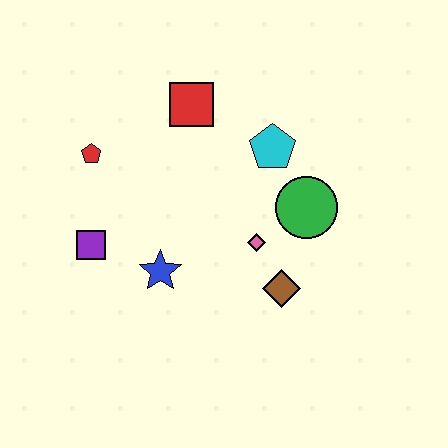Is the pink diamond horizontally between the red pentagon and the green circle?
Yes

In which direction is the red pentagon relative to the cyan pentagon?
The red pentagon is to the left of the cyan pentagon.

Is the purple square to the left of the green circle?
Yes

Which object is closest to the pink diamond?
The brown diamond is closest to the pink diamond.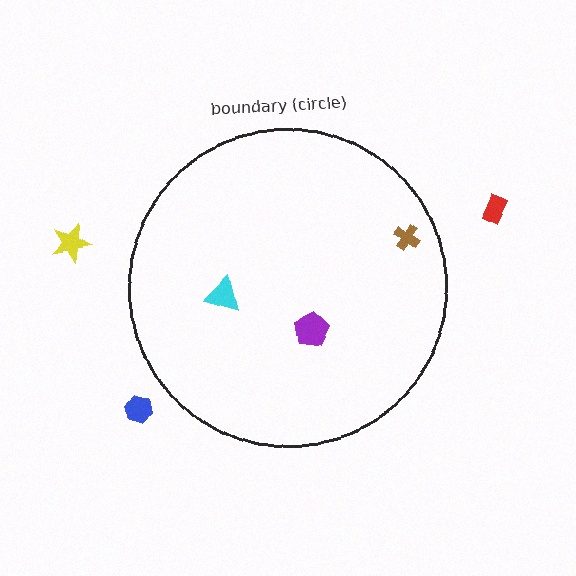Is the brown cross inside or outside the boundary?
Inside.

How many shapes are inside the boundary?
3 inside, 3 outside.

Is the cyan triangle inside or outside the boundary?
Inside.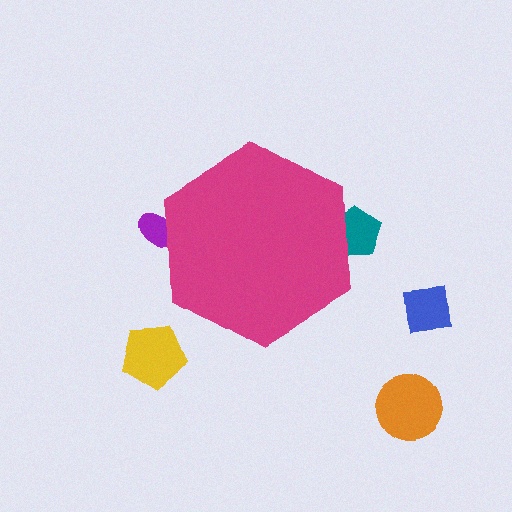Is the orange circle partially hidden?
No, the orange circle is fully visible.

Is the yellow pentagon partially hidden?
No, the yellow pentagon is fully visible.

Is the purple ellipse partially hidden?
Yes, the purple ellipse is partially hidden behind the magenta hexagon.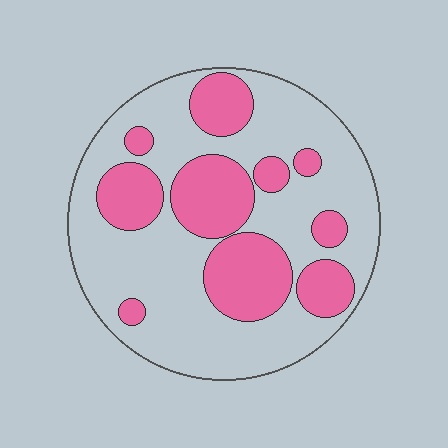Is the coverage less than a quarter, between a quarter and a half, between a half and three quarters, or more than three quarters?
Between a quarter and a half.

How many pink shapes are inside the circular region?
10.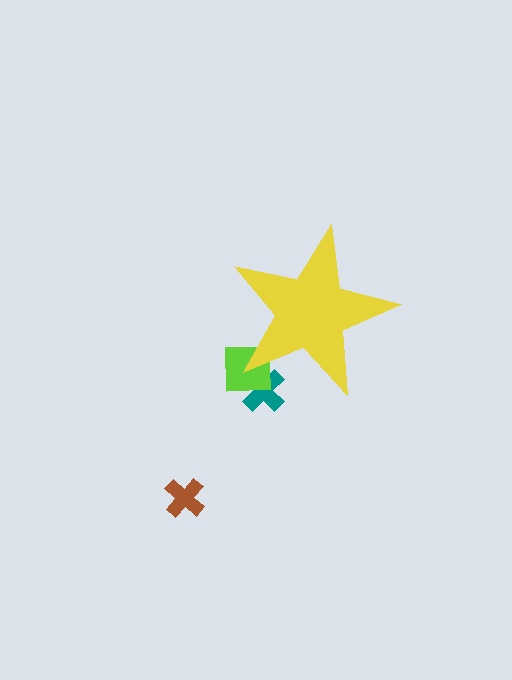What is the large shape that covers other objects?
A yellow star.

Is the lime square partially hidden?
Yes, the lime square is partially hidden behind the yellow star.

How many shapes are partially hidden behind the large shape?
2 shapes are partially hidden.